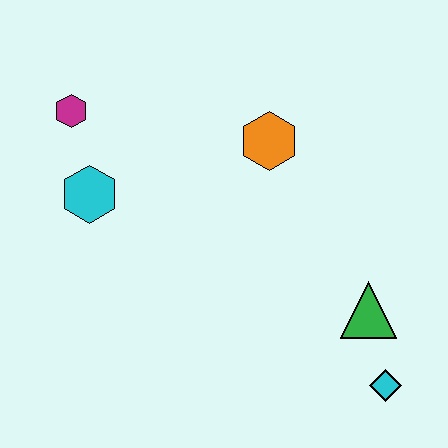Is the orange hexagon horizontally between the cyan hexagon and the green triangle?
Yes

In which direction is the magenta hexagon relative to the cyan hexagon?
The magenta hexagon is above the cyan hexagon.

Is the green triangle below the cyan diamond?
No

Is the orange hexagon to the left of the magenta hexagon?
No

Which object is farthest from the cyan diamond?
The magenta hexagon is farthest from the cyan diamond.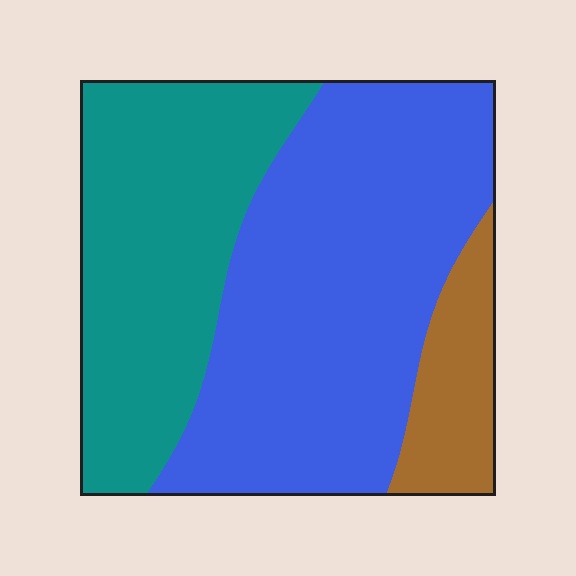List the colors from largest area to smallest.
From largest to smallest: blue, teal, brown.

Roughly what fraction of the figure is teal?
Teal covers 36% of the figure.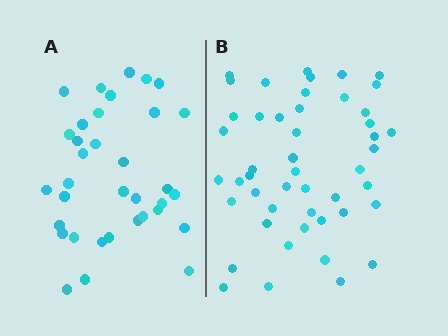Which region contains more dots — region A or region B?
Region B (the right region) has more dots.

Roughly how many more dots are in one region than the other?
Region B has approximately 15 more dots than region A.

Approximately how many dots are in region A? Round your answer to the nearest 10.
About 40 dots. (The exact count is 35, which rounds to 40.)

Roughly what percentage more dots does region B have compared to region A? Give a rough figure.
About 35% more.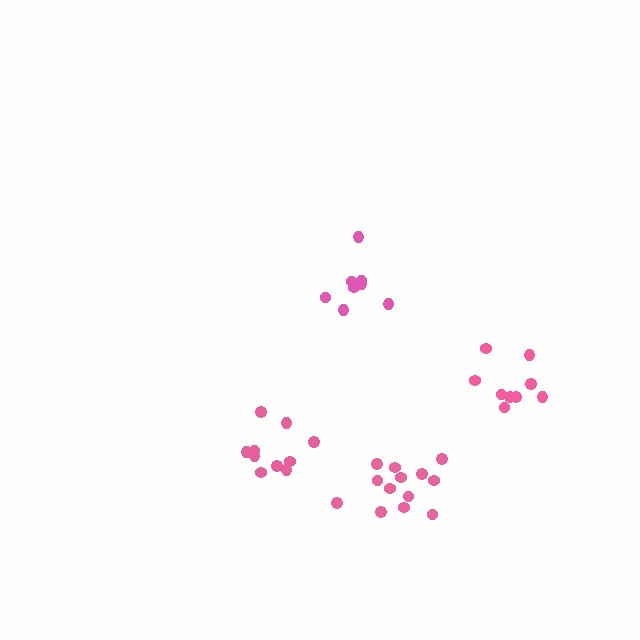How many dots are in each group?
Group 1: 13 dots, Group 2: 9 dots, Group 3: 10 dots, Group 4: 9 dots (41 total).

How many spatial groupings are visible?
There are 4 spatial groupings.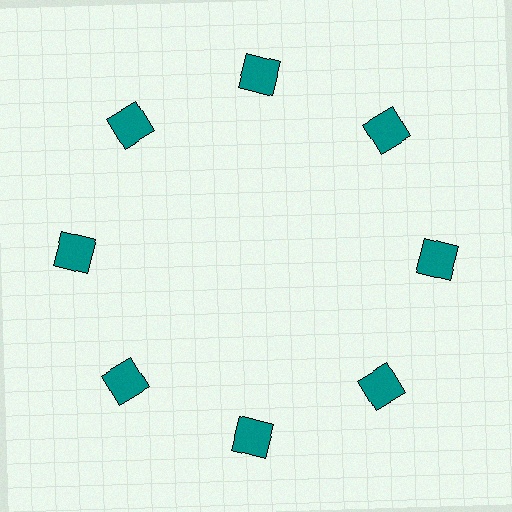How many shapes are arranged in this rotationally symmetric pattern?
There are 8 shapes, arranged in 8 groups of 1.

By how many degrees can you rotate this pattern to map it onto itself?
The pattern maps onto itself every 45 degrees of rotation.